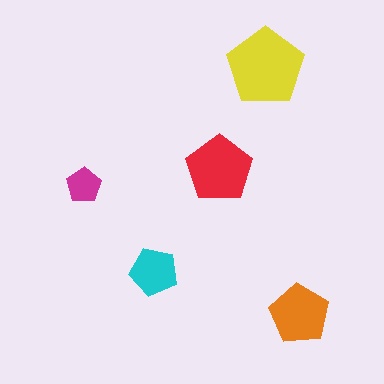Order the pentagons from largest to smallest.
the yellow one, the red one, the orange one, the cyan one, the magenta one.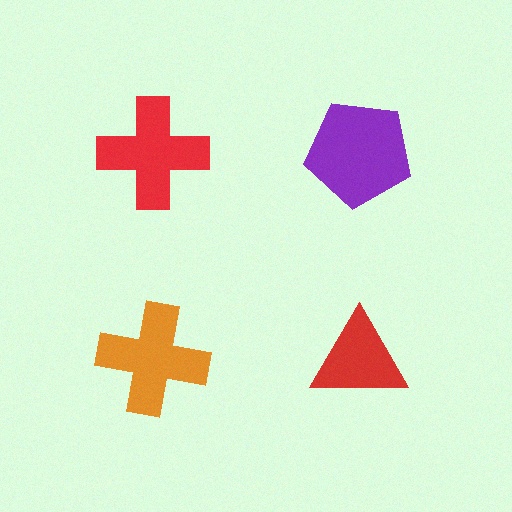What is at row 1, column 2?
A purple pentagon.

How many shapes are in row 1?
2 shapes.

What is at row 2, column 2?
A red triangle.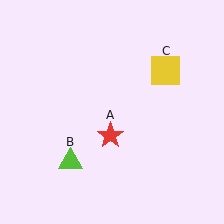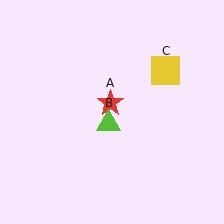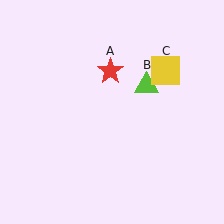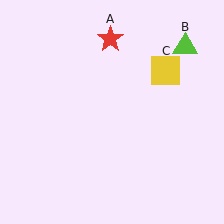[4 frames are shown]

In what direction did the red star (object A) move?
The red star (object A) moved up.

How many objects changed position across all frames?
2 objects changed position: red star (object A), lime triangle (object B).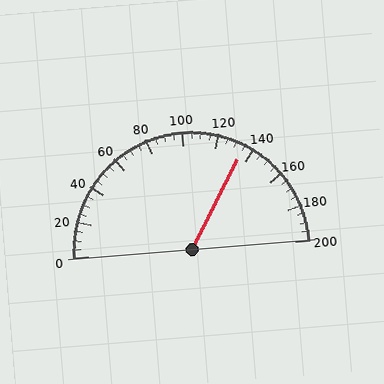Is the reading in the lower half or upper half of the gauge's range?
The reading is in the upper half of the range (0 to 200).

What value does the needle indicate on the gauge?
The needle indicates approximately 135.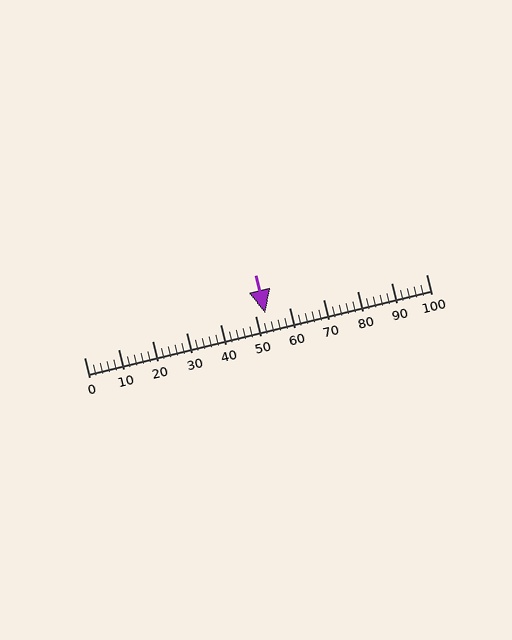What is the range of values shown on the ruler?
The ruler shows values from 0 to 100.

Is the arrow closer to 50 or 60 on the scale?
The arrow is closer to 50.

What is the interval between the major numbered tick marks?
The major tick marks are spaced 10 units apart.